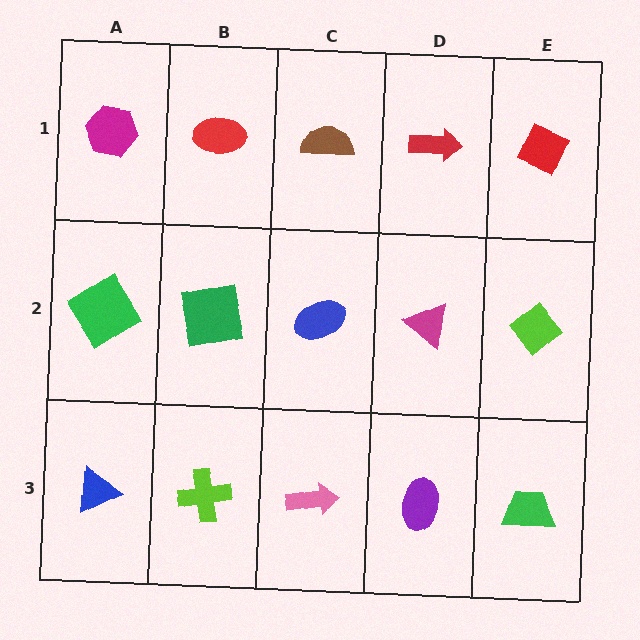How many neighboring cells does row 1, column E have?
2.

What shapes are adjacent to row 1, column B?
A green square (row 2, column B), a magenta hexagon (row 1, column A), a brown semicircle (row 1, column C).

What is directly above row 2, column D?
A red arrow.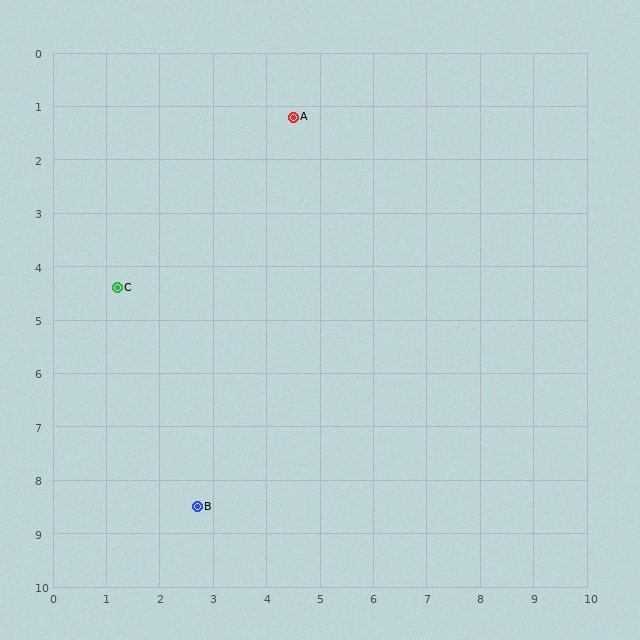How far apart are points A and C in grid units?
Points A and C are about 4.6 grid units apart.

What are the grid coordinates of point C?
Point C is at approximately (1.2, 4.4).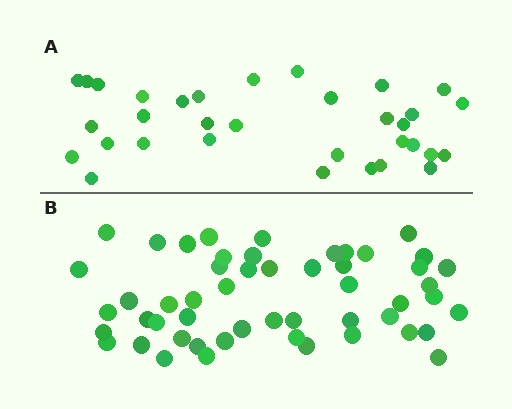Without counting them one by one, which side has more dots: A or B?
Region B (the bottom region) has more dots.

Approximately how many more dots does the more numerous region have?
Region B has approximately 20 more dots than region A.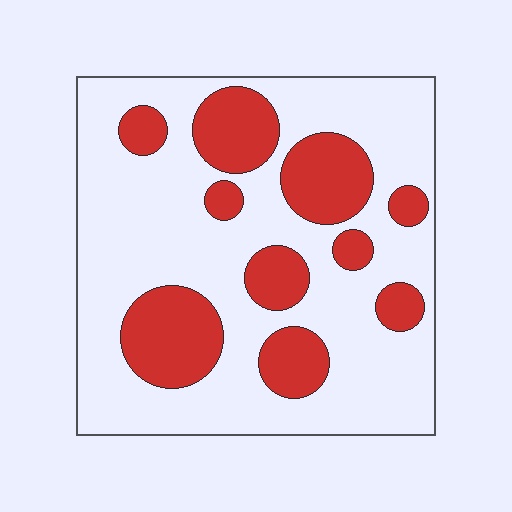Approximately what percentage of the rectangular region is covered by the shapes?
Approximately 30%.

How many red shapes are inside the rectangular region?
10.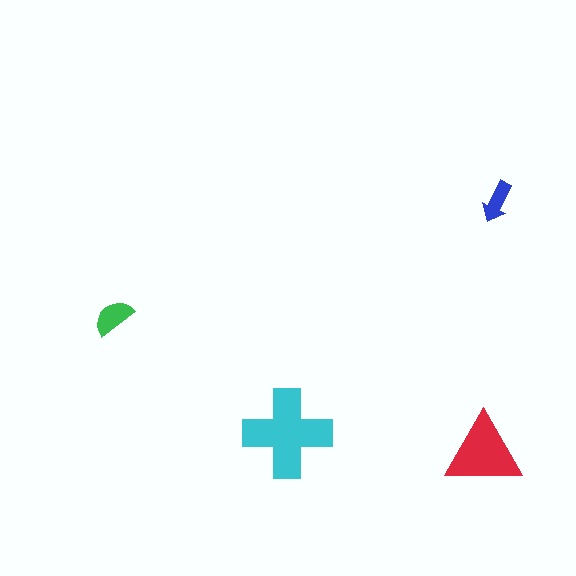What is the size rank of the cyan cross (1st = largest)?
1st.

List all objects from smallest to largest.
The blue arrow, the green semicircle, the red triangle, the cyan cross.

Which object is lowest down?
The red triangle is bottommost.